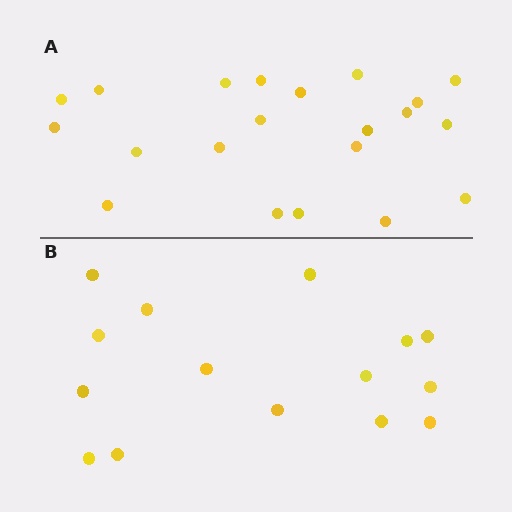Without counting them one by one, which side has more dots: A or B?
Region A (the top region) has more dots.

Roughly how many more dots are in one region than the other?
Region A has about 6 more dots than region B.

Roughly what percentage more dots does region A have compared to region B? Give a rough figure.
About 40% more.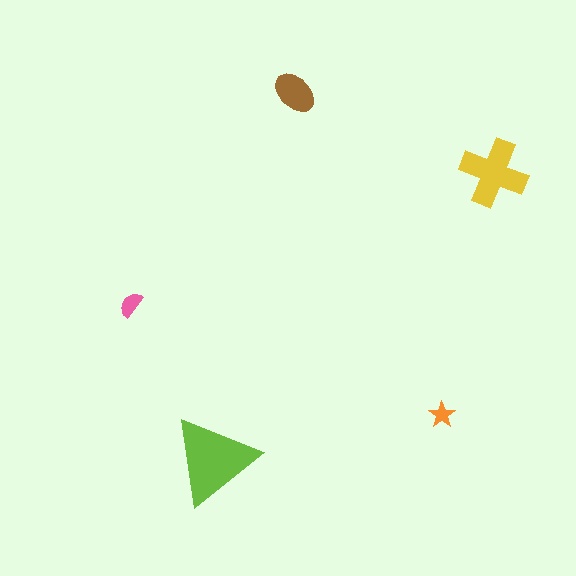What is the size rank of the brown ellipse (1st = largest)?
3rd.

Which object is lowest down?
The lime triangle is bottommost.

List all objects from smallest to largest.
The orange star, the pink semicircle, the brown ellipse, the yellow cross, the lime triangle.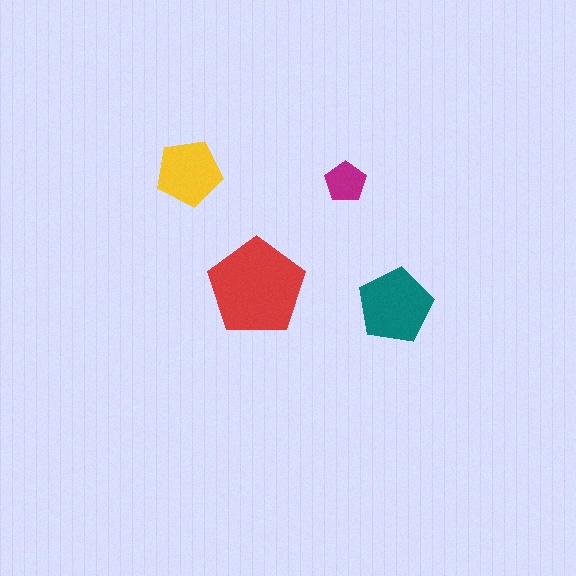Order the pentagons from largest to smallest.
the red one, the teal one, the yellow one, the magenta one.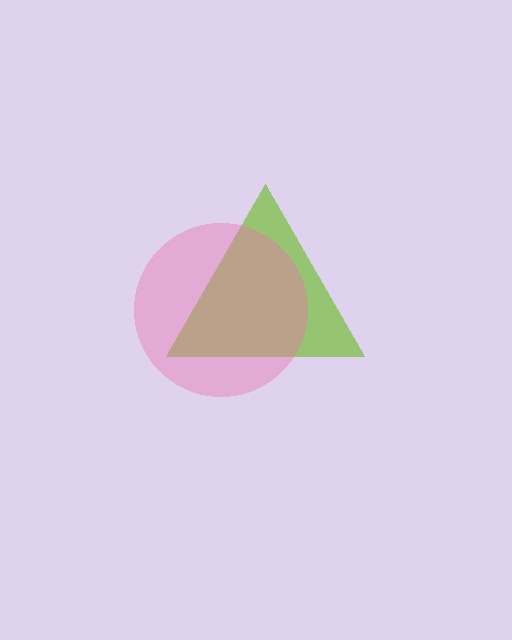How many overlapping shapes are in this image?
There are 2 overlapping shapes in the image.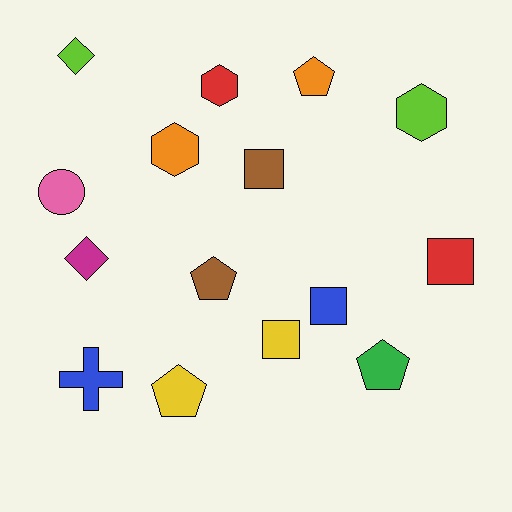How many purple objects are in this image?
There are no purple objects.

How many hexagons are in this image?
There are 3 hexagons.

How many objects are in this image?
There are 15 objects.